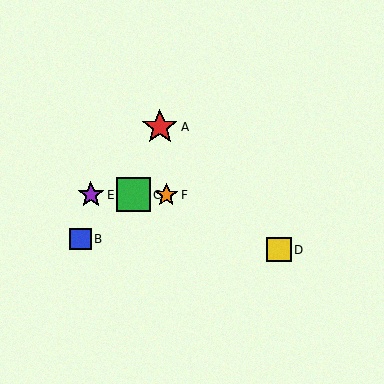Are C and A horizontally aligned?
No, C is at y≈195 and A is at y≈127.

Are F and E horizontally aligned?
Yes, both are at y≈195.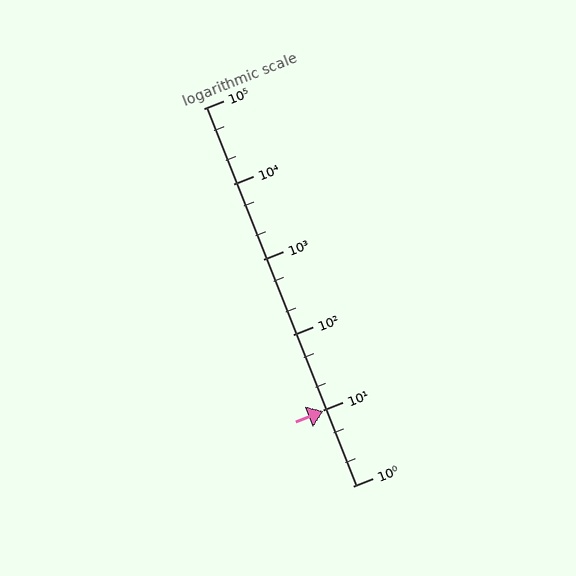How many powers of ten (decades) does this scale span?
The scale spans 5 decades, from 1 to 100000.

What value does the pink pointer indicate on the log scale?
The pointer indicates approximately 9.8.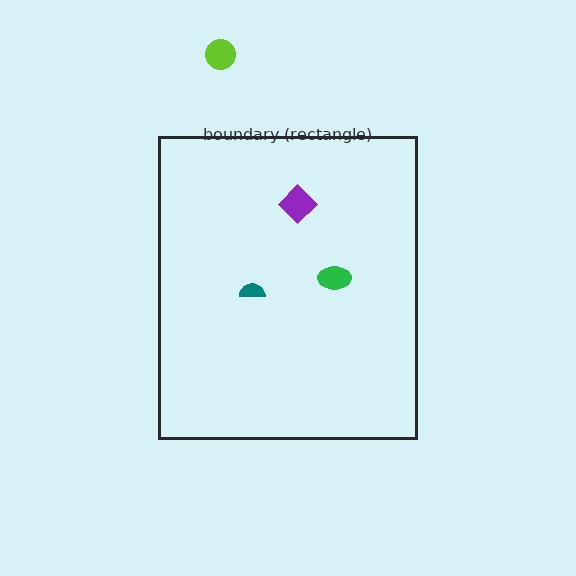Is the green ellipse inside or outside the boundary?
Inside.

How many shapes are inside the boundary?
3 inside, 1 outside.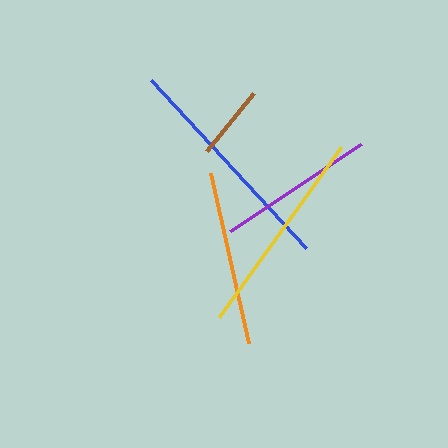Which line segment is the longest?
The blue line is the longest at approximately 228 pixels.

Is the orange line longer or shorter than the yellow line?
The yellow line is longer than the orange line.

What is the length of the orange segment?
The orange segment is approximately 174 pixels long.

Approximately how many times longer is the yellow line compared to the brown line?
The yellow line is approximately 2.8 times the length of the brown line.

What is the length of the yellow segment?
The yellow segment is approximately 209 pixels long.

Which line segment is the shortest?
The brown line is the shortest at approximately 75 pixels.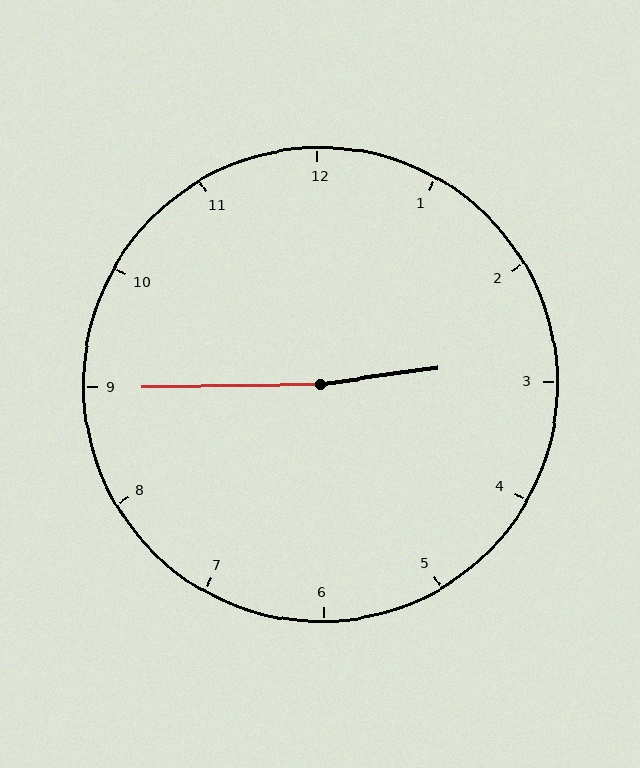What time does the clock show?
2:45.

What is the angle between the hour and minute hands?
Approximately 172 degrees.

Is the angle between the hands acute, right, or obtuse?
It is obtuse.